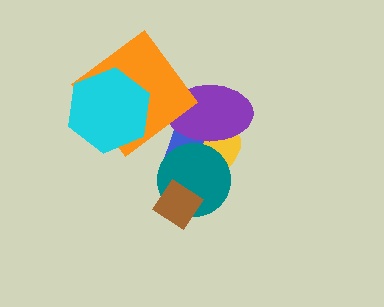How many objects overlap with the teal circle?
4 objects overlap with the teal circle.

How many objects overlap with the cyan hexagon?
1 object overlaps with the cyan hexagon.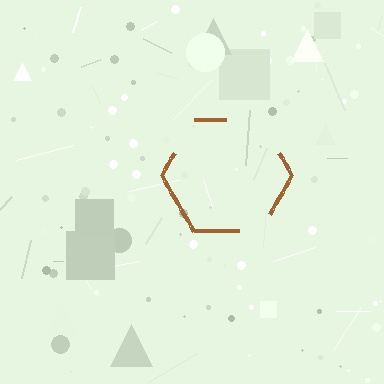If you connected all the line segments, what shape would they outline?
They would outline a hexagon.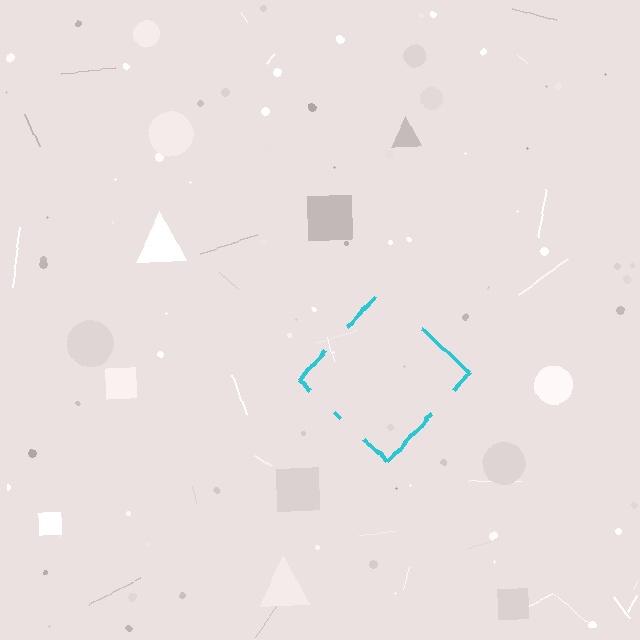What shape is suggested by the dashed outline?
The dashed outline suggests a diamond.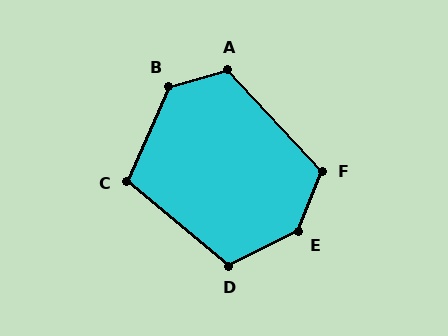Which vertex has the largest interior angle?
E, at approximately 137 degrees.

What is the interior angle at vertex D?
Approximately 114 degrees (obtuse).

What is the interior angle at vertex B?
Approximately 130 degrees (obtuse).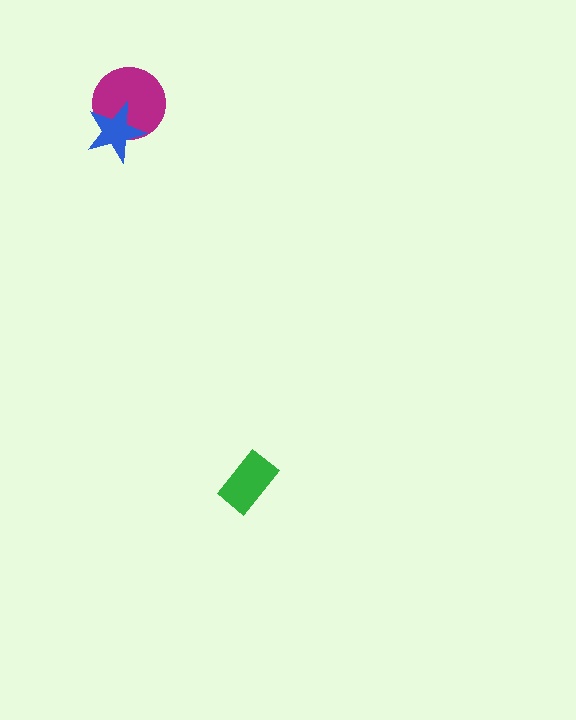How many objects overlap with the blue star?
1 object overlaps with the blue star.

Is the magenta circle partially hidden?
Yes, it is partially covered by another shape.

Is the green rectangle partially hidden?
No, no other shape covers it.